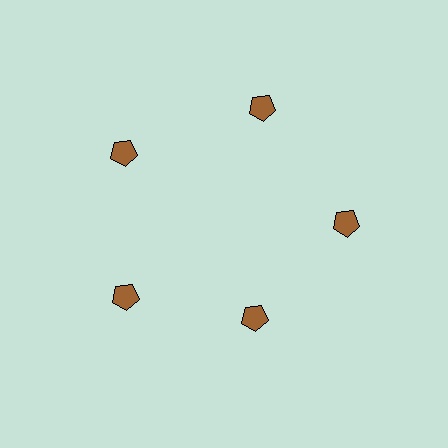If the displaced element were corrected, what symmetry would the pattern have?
It would have 5-fold rotational symmetry — the pattern would map onto itself every 72 degrees.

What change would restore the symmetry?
The symmetry would be restored by moving it outward, back onto the ring so that all 5 pentagons sit at equal angles and equal distance from the center.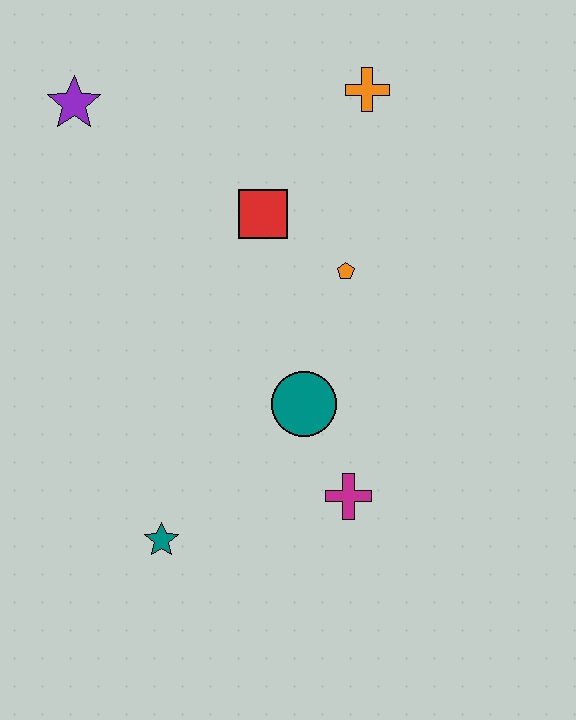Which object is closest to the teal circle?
The magenta cross is closest to the teal circle.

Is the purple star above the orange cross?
No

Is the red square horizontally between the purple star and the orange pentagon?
Yes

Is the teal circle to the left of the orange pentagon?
Yes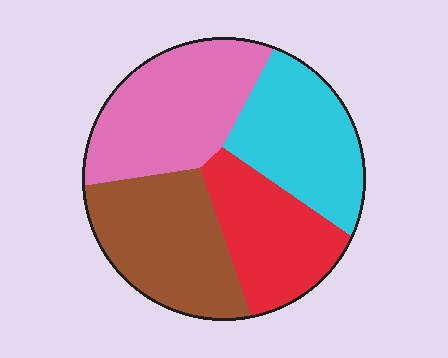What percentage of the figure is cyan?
Cyan covers around 25% of the figure.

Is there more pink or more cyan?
Pink.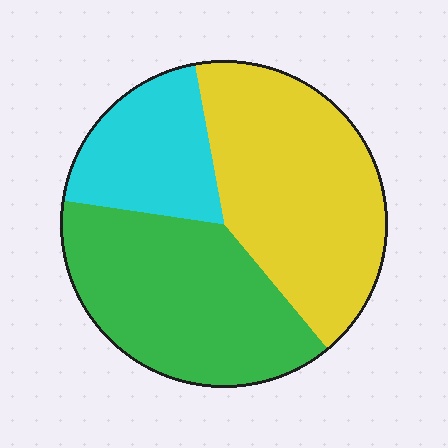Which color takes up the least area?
Cyan, at roughly 20%.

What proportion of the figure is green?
Green covers 38% of the figure.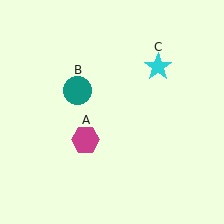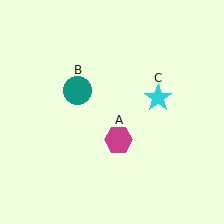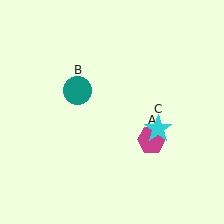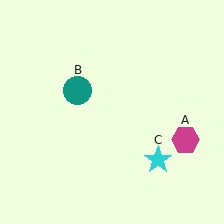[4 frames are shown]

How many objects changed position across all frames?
2 objects changed position: magenta hexagon (object A), cyan star (object C).